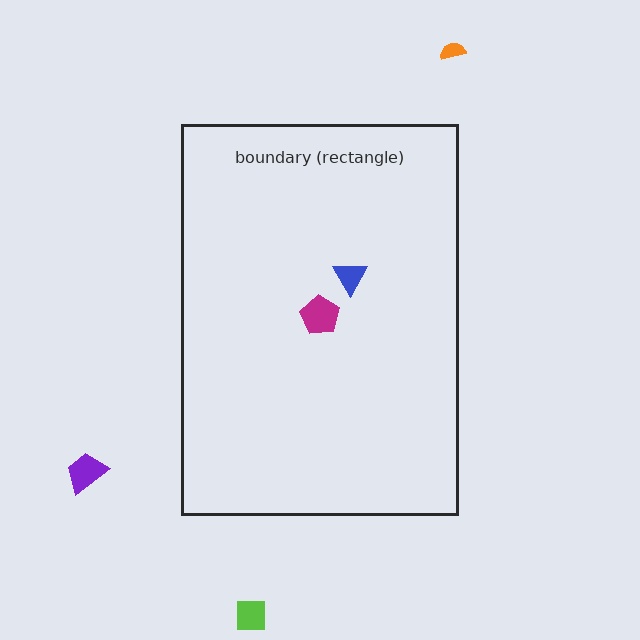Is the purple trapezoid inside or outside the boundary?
Outside.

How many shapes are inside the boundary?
2 inside, 3 outside.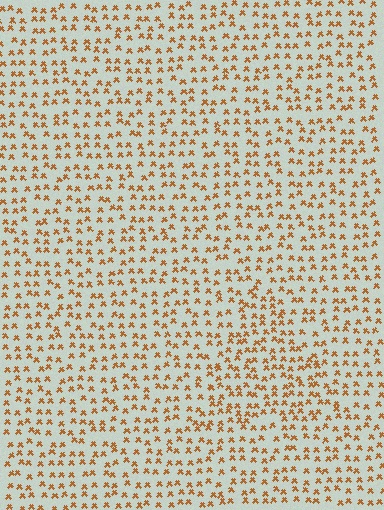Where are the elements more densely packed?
The elements are more densely packed inside the triangle boundary.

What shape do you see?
I see a triangle.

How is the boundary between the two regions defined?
The boundary is defined by a change in element density (approximately 1.4x ratio). All elements are the same color, size, and shape.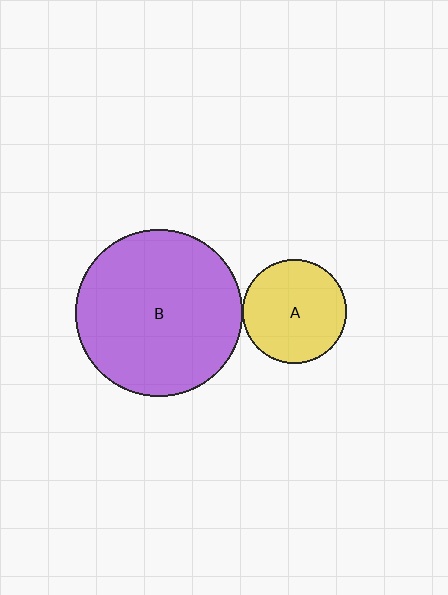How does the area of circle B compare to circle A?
Approximately 2.6 times.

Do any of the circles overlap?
No, none of the circles overlap.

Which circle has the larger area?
Circle B (purple).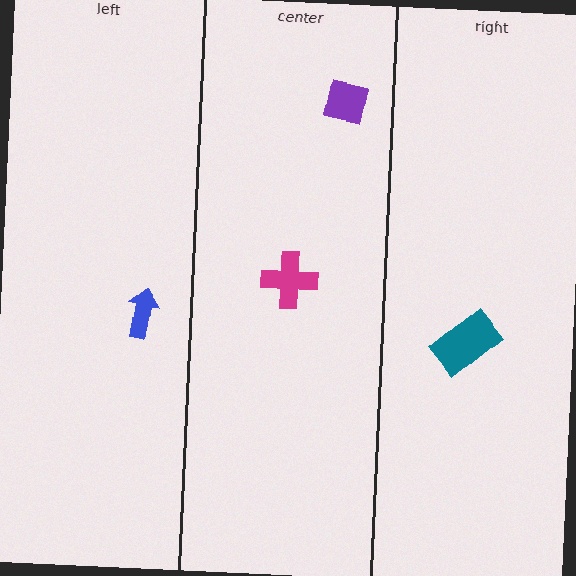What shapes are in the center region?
The magenta cross, the purple square.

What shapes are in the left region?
The blue arrow.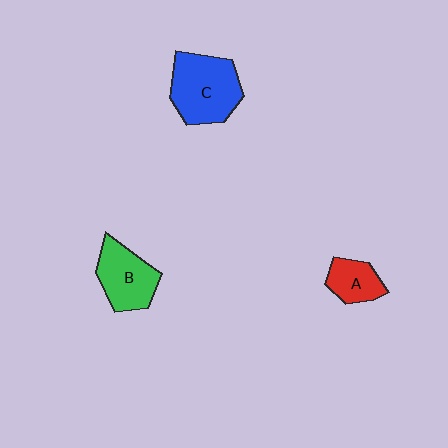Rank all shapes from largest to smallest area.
From largest to smallest: C (blue), B (green), A (red).